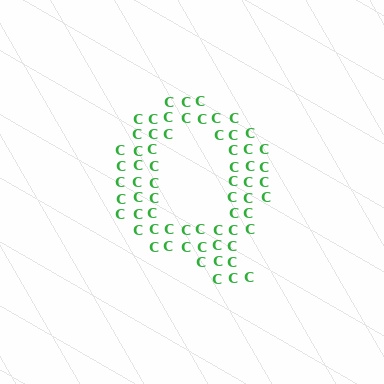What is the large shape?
The large shape is the letter Q.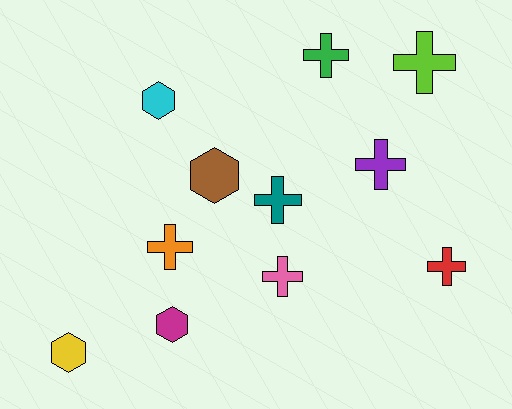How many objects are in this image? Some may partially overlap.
There are 11 objects.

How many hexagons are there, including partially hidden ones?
There are 4 hexagons.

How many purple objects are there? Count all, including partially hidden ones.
There is 1 purple object.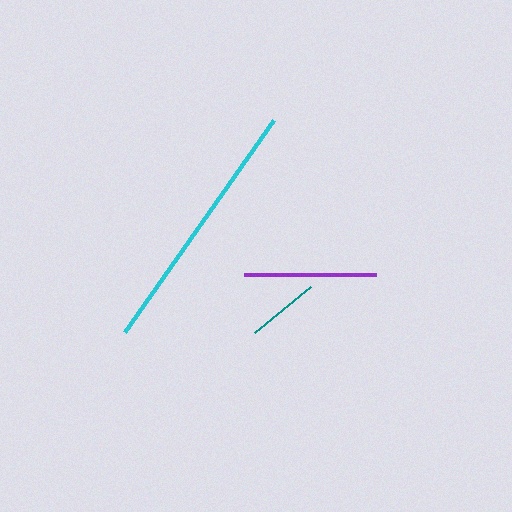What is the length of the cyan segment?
The cyan segment is approximately 259 pixels long.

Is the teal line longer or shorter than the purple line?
The purple line is longer than the teal line.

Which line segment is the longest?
The cyan line is the longest at approximately 259 pixels.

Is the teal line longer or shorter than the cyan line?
The cyan line is longer than the teal line.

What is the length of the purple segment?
The purple segment is approximately 133 pixels long.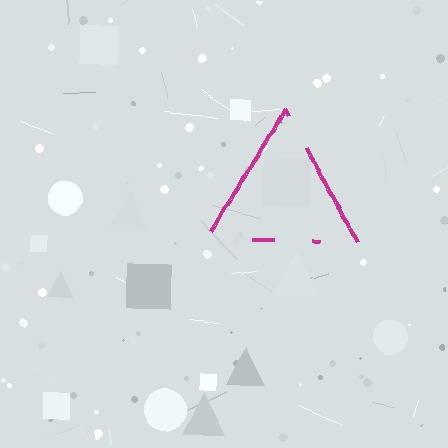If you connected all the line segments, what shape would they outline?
They would outline a triangle.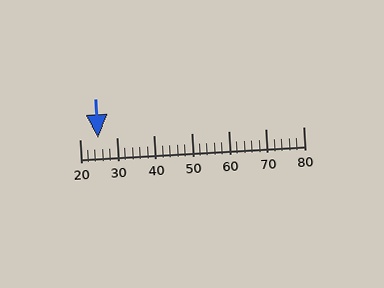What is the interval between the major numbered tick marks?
The major tick marks are spaced 10 units apart.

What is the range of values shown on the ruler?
The ruler shows values from 20 to 80.